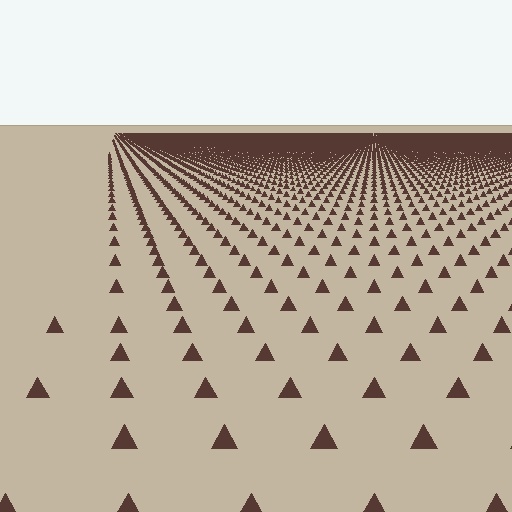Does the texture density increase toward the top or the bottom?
Density increases toward the top.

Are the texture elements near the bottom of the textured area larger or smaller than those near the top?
Larger. Near the bottom, elements are closer to the viewer and appear at a bigger on-screen size.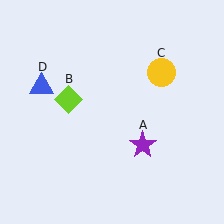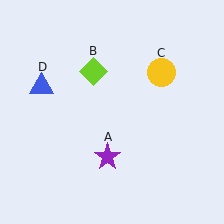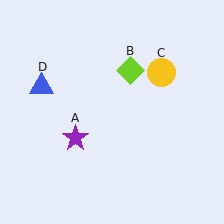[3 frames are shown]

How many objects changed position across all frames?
2 objects changed position: purple star (object A), lime diamond (object B).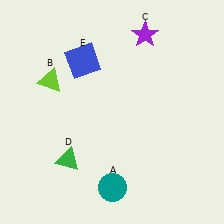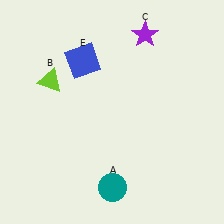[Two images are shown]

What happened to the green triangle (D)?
The green triangle (D) was removed in Image 2. It was in the bottom-left area of Image 1.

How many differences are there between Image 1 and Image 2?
There is 1 difference between the two images.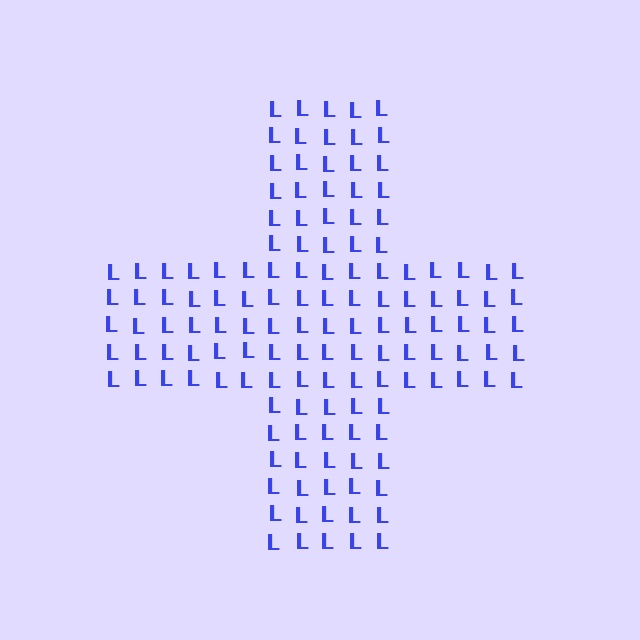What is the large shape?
The large shape is a cross.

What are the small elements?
The small elements are letter L's.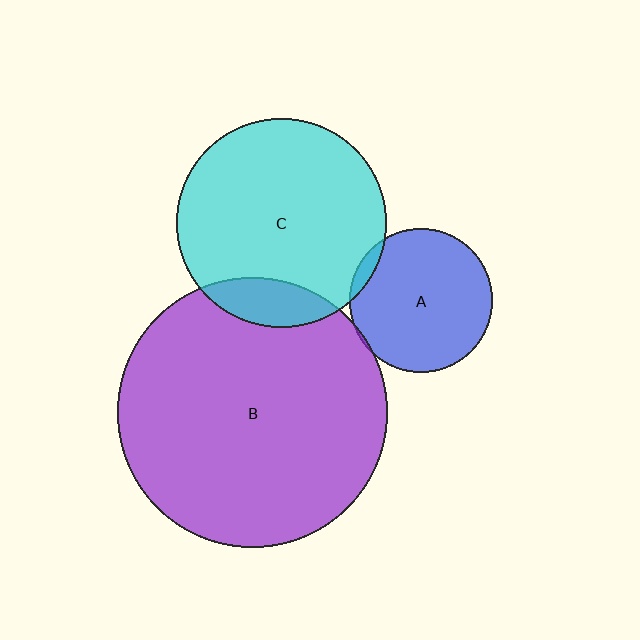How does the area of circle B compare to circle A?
Approximately 3.5 times.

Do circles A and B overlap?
Yes.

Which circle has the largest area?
Circle B (purple).